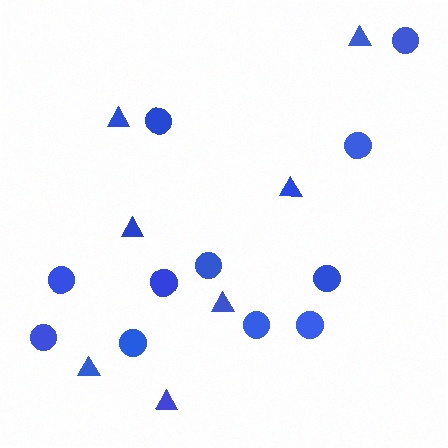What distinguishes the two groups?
There are 2 groups: one group of triangles (7) and one group of circles (11).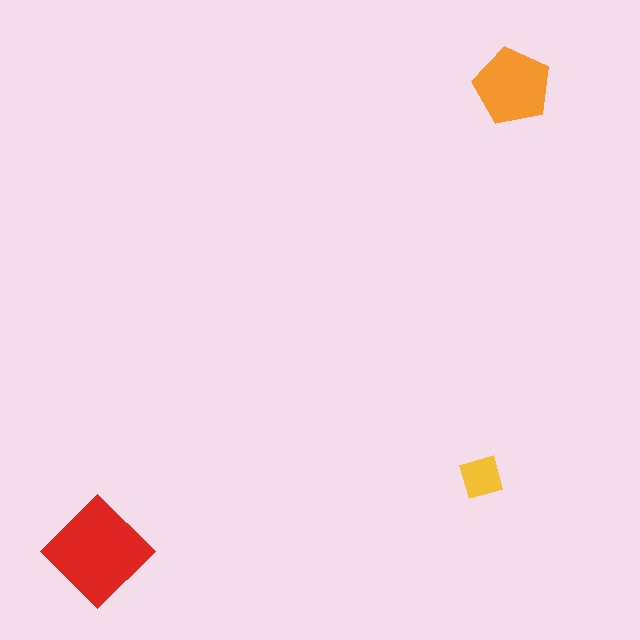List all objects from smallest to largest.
The yellow square, the orange pentagon, the red diamond.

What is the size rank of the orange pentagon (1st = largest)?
2nd.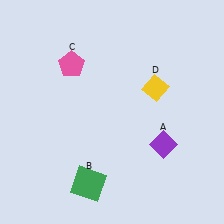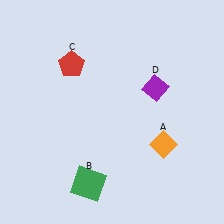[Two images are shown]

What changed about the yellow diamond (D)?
In Image 1, D is yellow. In Image 2, it changed to purple.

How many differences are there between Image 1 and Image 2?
There are 3 differences between the two images.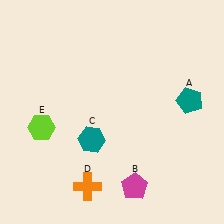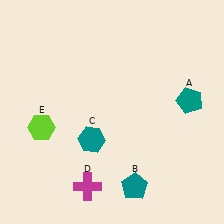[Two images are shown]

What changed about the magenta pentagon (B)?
In Image 1, B is magenta. In Image 2, it changed to teal.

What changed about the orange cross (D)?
In Image 1, D is orange. In Image 2, it changed to magenta.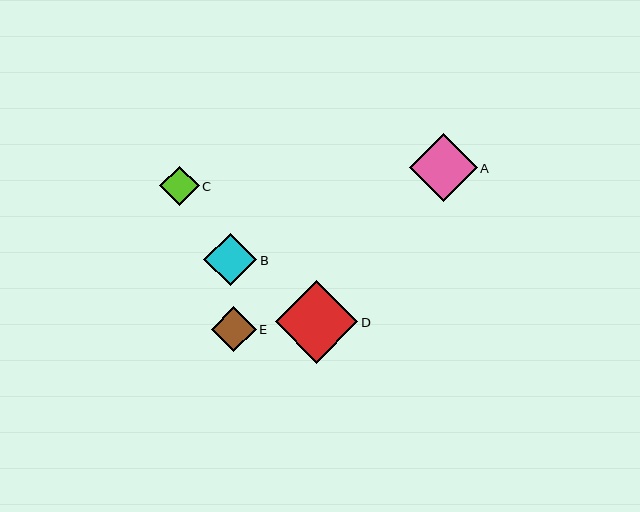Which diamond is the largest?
Diamond D is the largest with a size of approximately 82 pixels.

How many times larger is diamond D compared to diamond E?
Diamond D is approximately 1.8 times the size of diamond E.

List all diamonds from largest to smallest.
From largest to smallest: D, A, B, E, C.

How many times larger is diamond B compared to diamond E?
Diamond B is approximately 1.2 times the size of diamond E.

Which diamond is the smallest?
Diamond C is the smallest with a size of approximately 39 pixels.